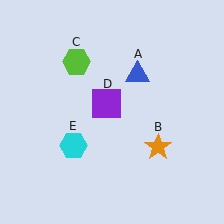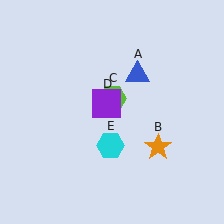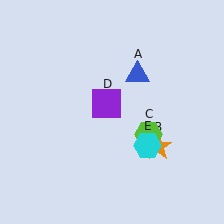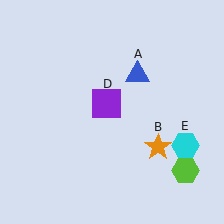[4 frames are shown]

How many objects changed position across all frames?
2 objects changed position: lime hexagon (object C), cyan hexagon (object E).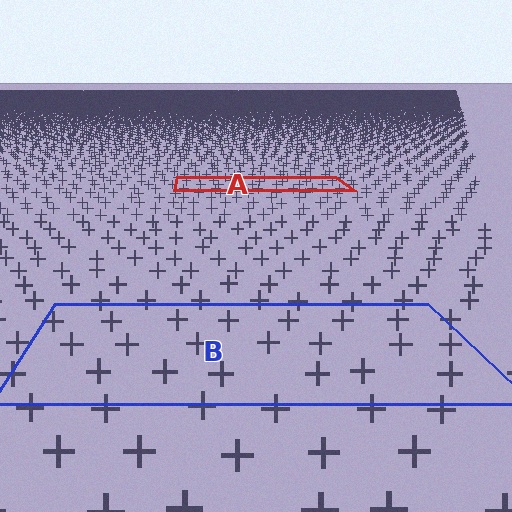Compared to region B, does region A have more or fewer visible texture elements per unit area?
Region A has more texture elements per unit area — they are packed more densely because it is farther away.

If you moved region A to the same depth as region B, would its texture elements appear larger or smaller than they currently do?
They would appear larger. At a closer depth, the same texture elements are projected at a bigger on-screen size.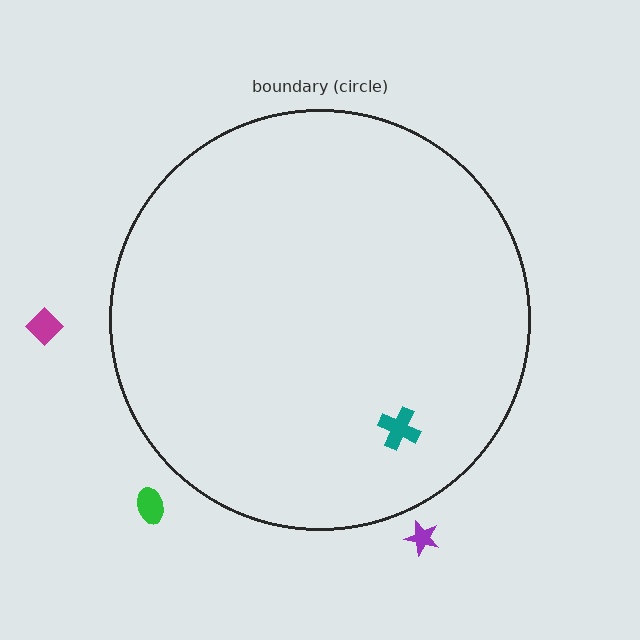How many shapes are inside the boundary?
1 inside, 3 outside.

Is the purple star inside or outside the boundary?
Outside.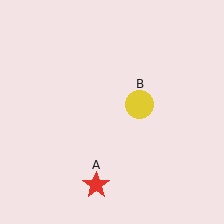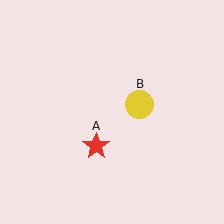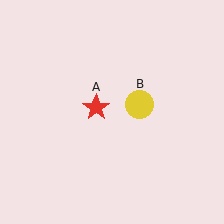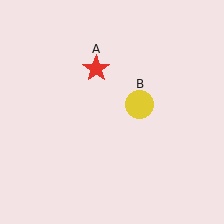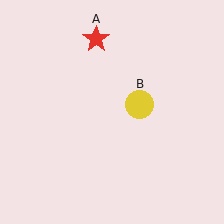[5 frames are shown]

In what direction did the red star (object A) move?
The red star (object A) moved up.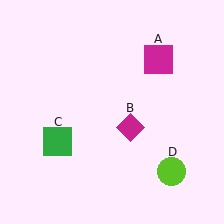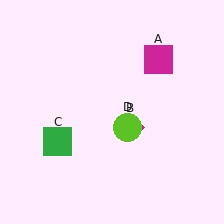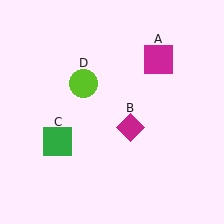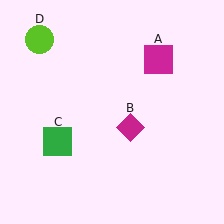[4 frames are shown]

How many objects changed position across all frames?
1 object changed position: lime circle (object D).